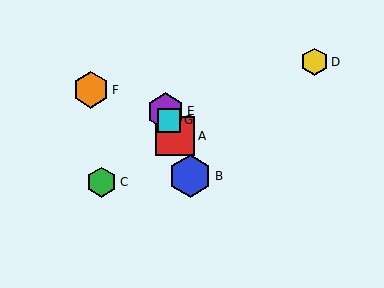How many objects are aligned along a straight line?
4 objects (A, B, E, G) are aligned along a straight line.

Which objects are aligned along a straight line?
Objects A, B, E, G are aligned along a straight line.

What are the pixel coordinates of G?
Object G is at (169, 120).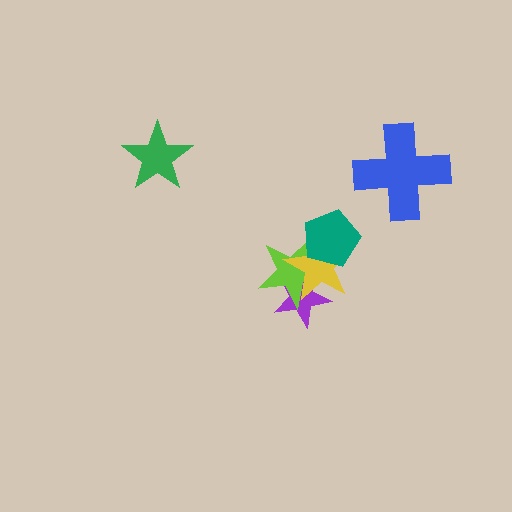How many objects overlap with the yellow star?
3 objects overlap with the yellow star.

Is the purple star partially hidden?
Yes, it is partially covered by another shape.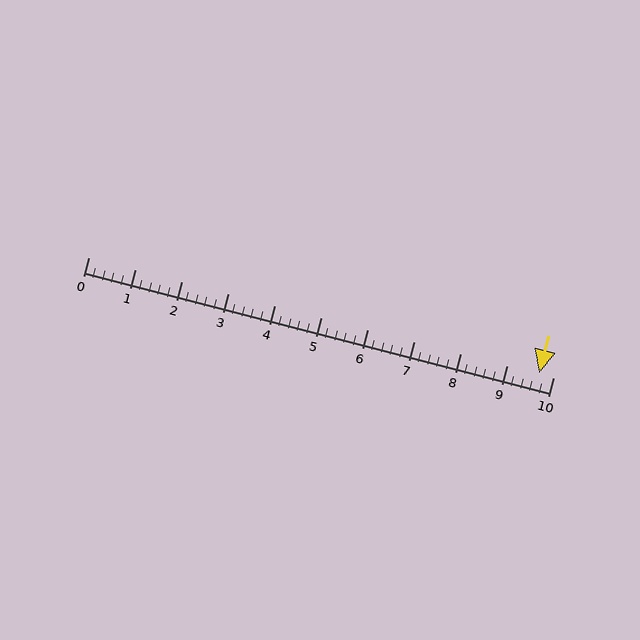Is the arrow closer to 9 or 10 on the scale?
The arrow is closer to 10.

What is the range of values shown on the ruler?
The ruler shows values from 0 to 10.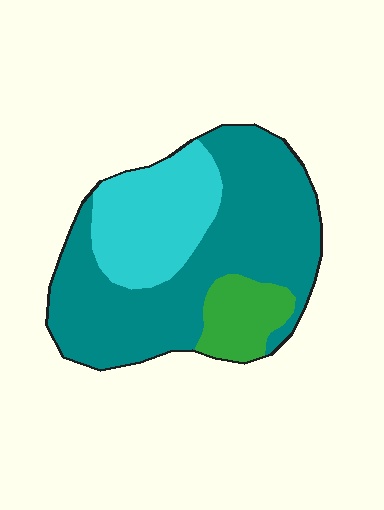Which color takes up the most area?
Teal, at roughly 60%.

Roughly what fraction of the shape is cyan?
Cyan takes up about one quarter (1/4) of the shape.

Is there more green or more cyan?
Cyan.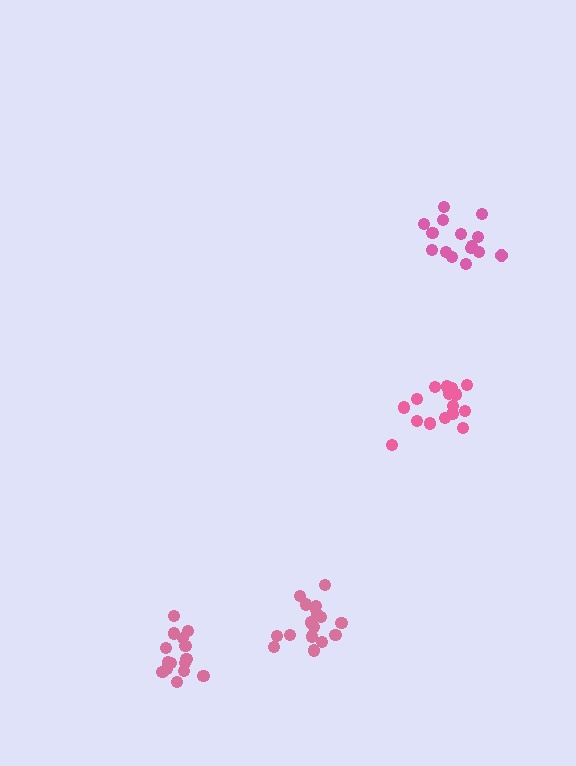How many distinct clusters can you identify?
There are 4 distinct clusters.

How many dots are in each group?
Group 1: 17 dots, Group 2: 15 dots, Group 3: 16 dots, Group 4: 15 dots (63 total).